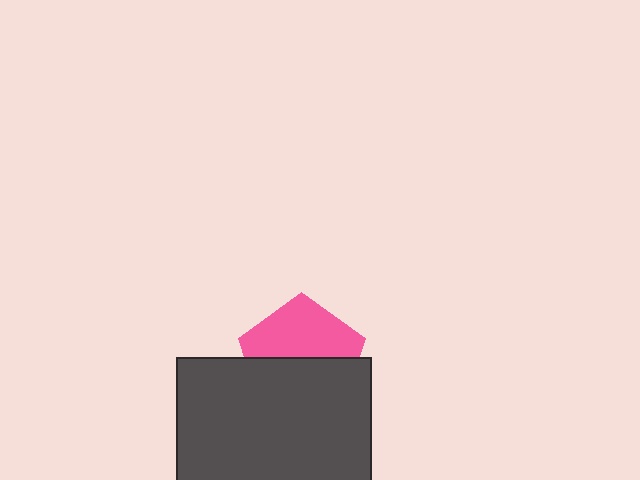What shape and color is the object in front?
The object in front is a dark gray rectangle.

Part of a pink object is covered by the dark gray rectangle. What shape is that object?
It is a pentagon.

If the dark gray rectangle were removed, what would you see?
You would see the complete pink pentagon.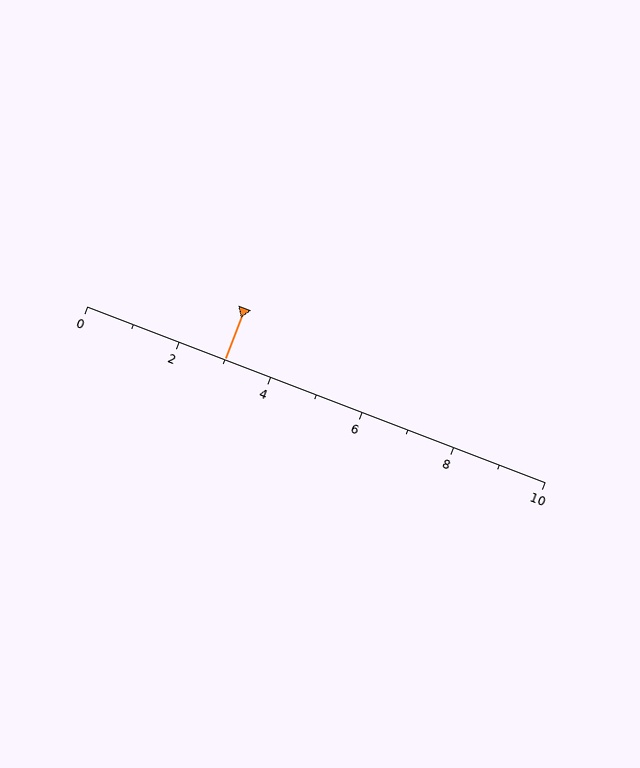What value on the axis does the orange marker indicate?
The marker indicates approximately 3.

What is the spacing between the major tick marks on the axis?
The major ticks are spaced 2 apart.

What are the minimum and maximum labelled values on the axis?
The axis runs from 0 to 10.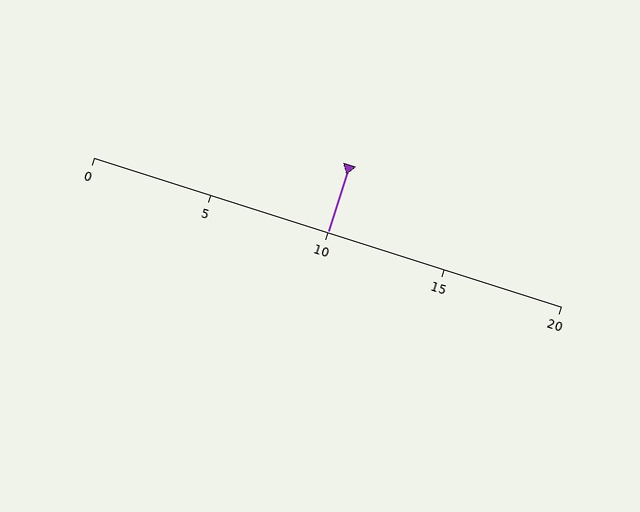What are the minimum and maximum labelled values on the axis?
The axis runs from 0 to 20.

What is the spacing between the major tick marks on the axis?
The major ticks are spaced 5 apart.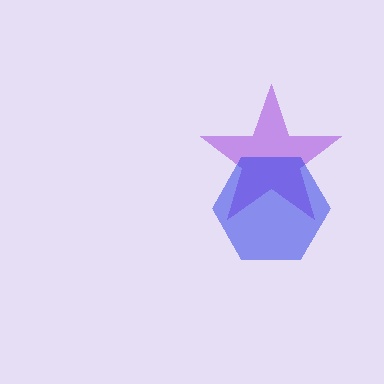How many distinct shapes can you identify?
There are 2 distinct shapes: a purple star, a blue hexagon.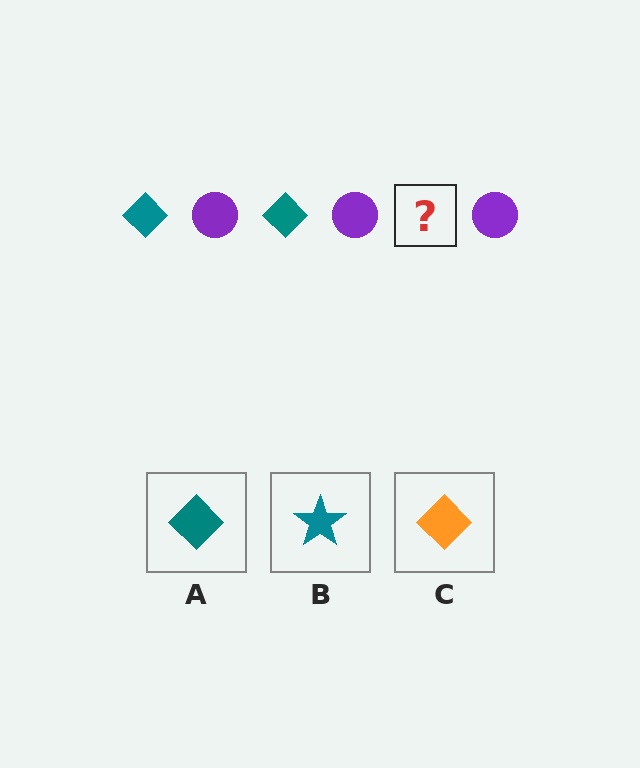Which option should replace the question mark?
Option A.